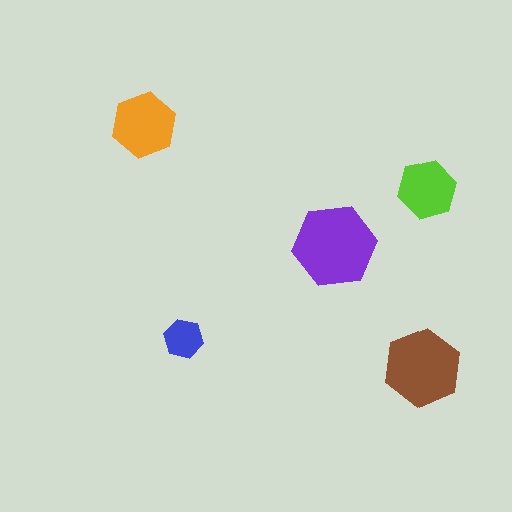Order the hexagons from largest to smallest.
the purple one, the brown one, the orange one, the lime one, the blue one.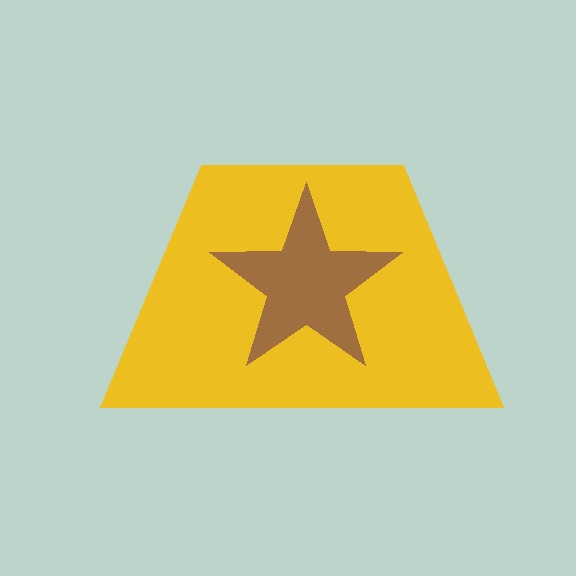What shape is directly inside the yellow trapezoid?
The brown star.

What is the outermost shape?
The yellow trapezoid.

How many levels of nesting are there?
2.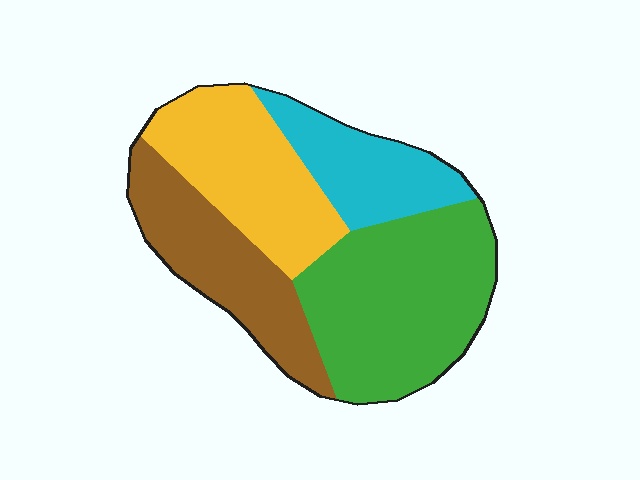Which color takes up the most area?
Green, at roughly 35%.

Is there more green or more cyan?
Green.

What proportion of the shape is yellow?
Yellow covers around 25% of the shape.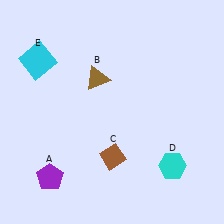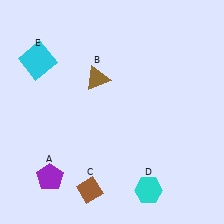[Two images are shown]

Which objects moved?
The objects that moved are: the brown diamond (C), the cyan hexagon (D).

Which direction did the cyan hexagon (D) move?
The cyan hexagon (D) moved left.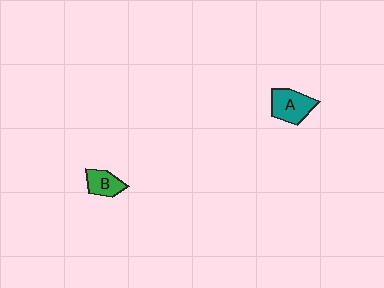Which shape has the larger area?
Shape A (teal).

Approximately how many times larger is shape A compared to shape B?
Approximately 1.4 times.